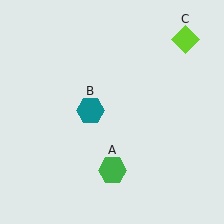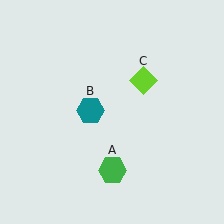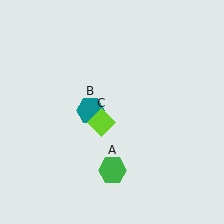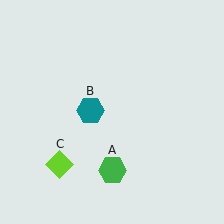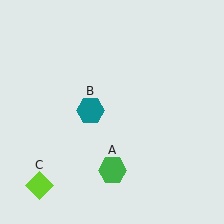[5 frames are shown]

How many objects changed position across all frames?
1 object changed position: lime diamond (object C).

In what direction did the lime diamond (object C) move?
The lime diamond (object C) moved down and to the left.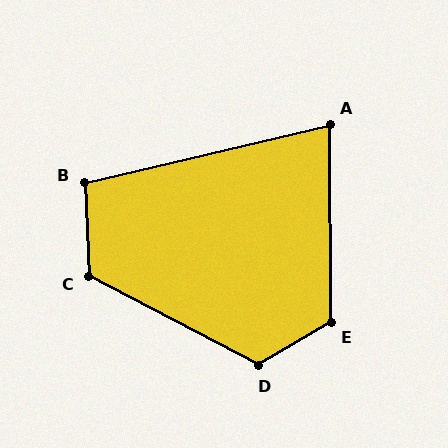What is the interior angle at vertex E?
Approximately 120 degrees (obtuse).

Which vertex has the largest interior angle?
D, at approximately 122 degrees.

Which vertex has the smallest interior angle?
A, at approximately 77 degrees.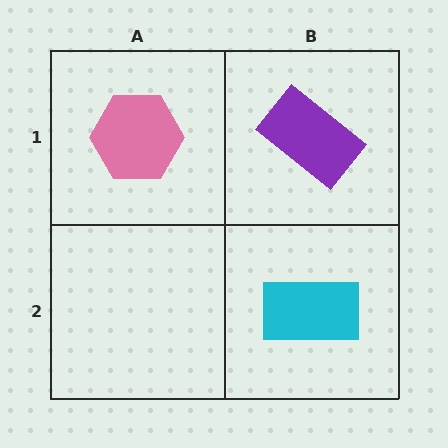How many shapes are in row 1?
2 shapes.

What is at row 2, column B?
A cyan rectangle.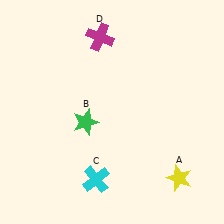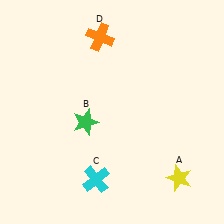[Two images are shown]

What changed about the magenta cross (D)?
In Image 1, D is magenta. In Image 2, it changed to orange.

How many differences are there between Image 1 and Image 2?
There is 1 difference between the two images.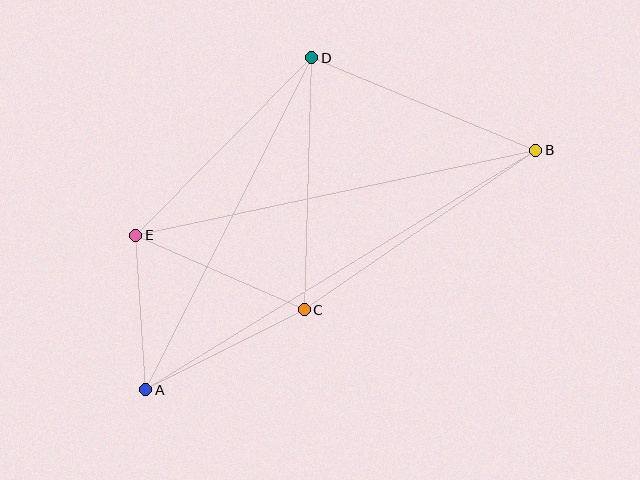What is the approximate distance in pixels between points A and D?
The distance between A and D is approximately 371 pixels.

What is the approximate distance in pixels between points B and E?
The distance between B and E is approximately 409 pixels.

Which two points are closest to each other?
Points A and E are closest to each other.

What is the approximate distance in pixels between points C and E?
The distance between C and E is approximately 184 pixels.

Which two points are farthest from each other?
Points A and B are farthest from each other.